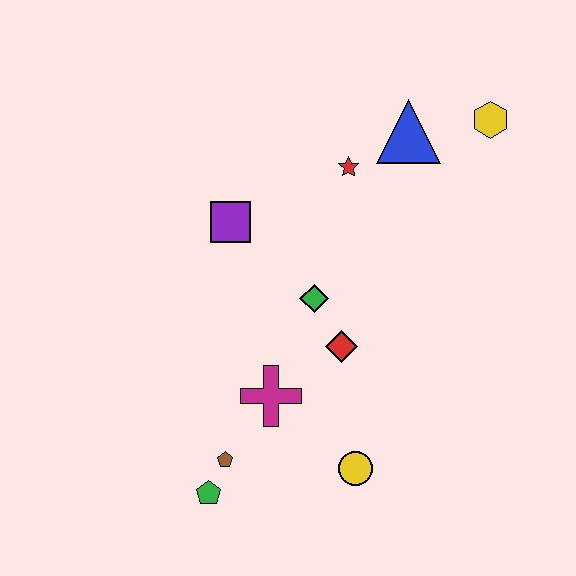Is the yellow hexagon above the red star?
Yes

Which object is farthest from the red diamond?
The yellow hexagon is farthest from the red diamond.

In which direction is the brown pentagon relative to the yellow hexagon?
The brown pentagon is below the yellow hexagon.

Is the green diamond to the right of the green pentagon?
Yes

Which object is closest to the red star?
The blue triangle is closest to the red star.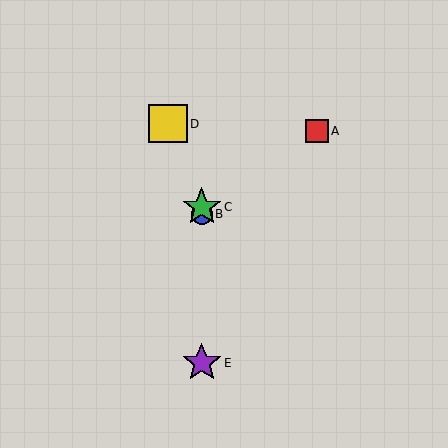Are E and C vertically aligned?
Yes, both are at x≈202.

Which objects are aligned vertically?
Objects B, C, E are aligned vertically.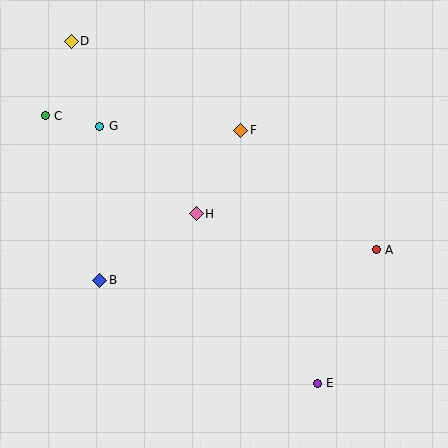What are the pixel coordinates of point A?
Point A is at (376, 250).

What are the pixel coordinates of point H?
Point H is at (196, 214).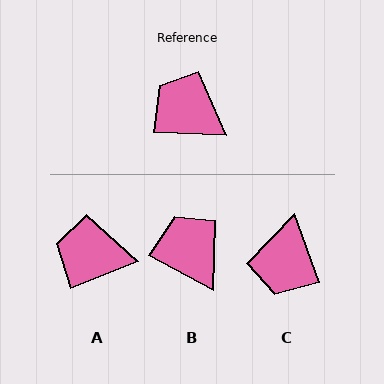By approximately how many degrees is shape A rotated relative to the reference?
Approximately 25 degrees counter-clockwise.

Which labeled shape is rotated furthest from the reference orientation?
C, about 112 degrees away.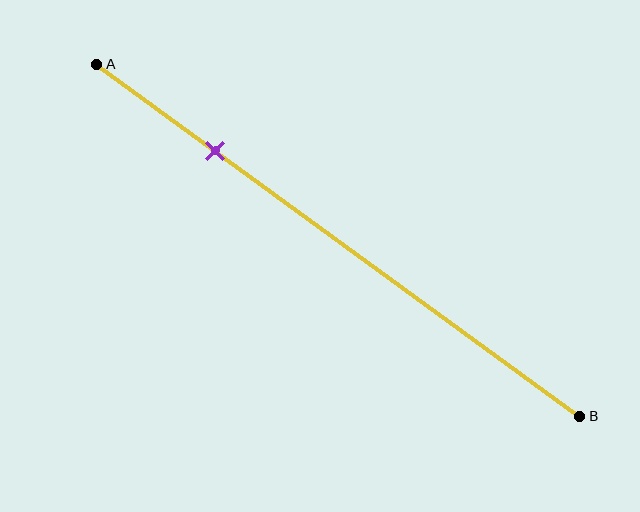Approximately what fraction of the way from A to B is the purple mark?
The purple mark is approximately 25% of the way from A to B.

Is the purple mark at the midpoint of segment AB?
No, the mark is at about 25% from A, not at the 50% midpoint.